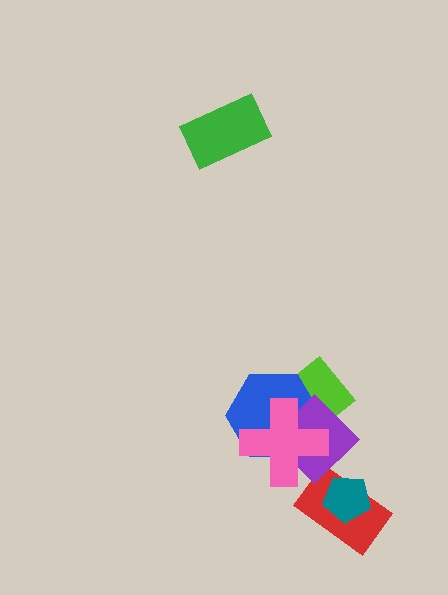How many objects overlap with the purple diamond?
4 objects overlap with the purple diamond.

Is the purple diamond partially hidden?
Yes, it is partially covered by another shape.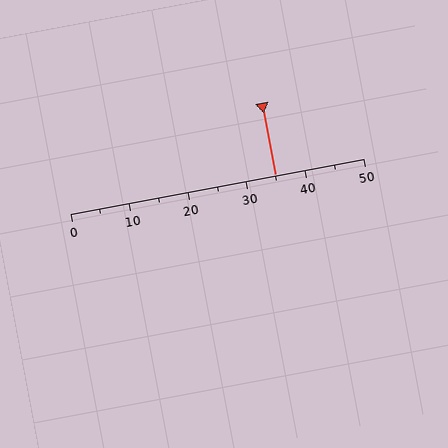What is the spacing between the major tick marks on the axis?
The major ticks are spaced 10 apart.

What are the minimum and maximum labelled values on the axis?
The axis runs from 0 to 50.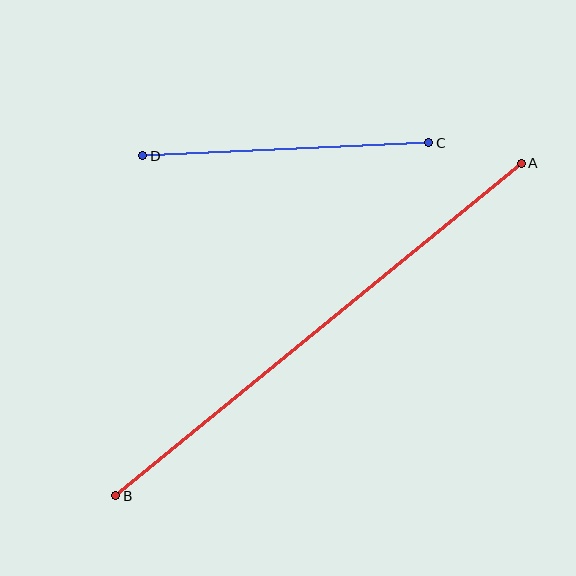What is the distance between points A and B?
The distance is approximately 524 pixels.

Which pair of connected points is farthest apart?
Points A and B are farthest apart.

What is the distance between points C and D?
The distance is approximately 286 pixels.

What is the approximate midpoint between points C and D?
The midpoint is at approximately (286, 149) pixels.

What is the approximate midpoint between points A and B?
The midpoint is at approximately (319, 329) pixels.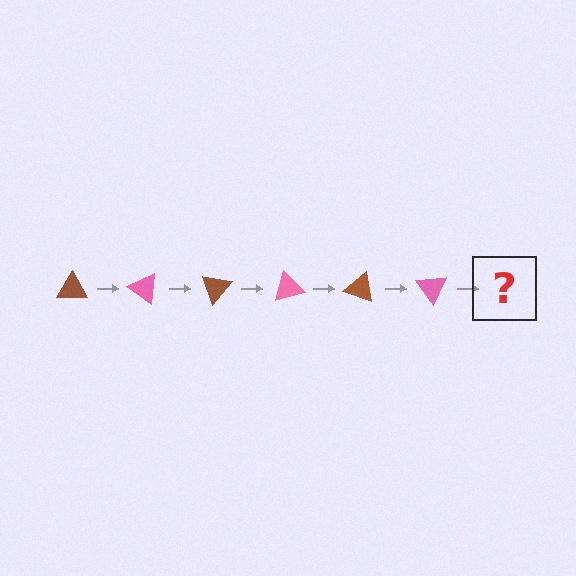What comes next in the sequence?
The next element should be a brown triangle, rotated 210 degrees from the start.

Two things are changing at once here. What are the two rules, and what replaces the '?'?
The two rules are that it rotates 35 degrees each step and the color cycles through brown and pink. The '?' should be a brown triangle, rotated 210 degrees from the start.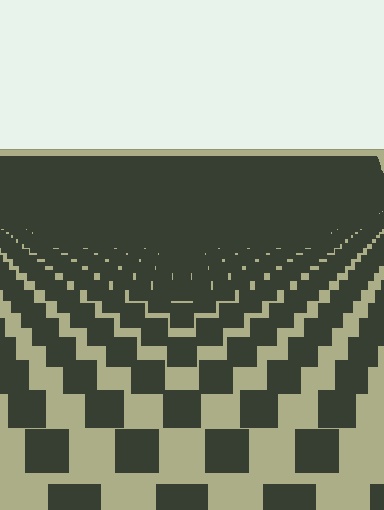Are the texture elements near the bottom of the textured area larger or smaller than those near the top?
Larger. Near the bottom, elements are closer to the viewer and appear at a bigger on-screen size.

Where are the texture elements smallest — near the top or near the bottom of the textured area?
Near the top.